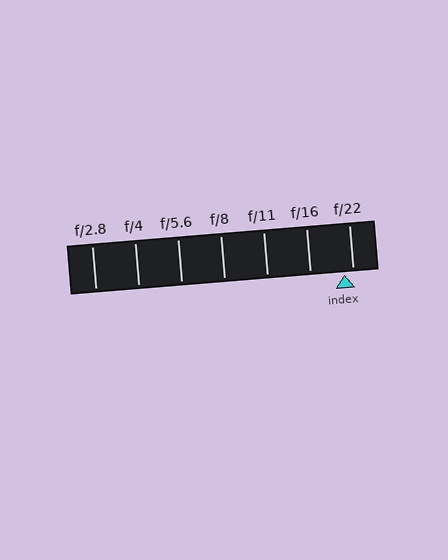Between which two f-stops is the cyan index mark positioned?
The index mark is between f/16 and f/22.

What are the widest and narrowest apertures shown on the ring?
The widest aperture shown is f/2.8 and the narrowest is f/22.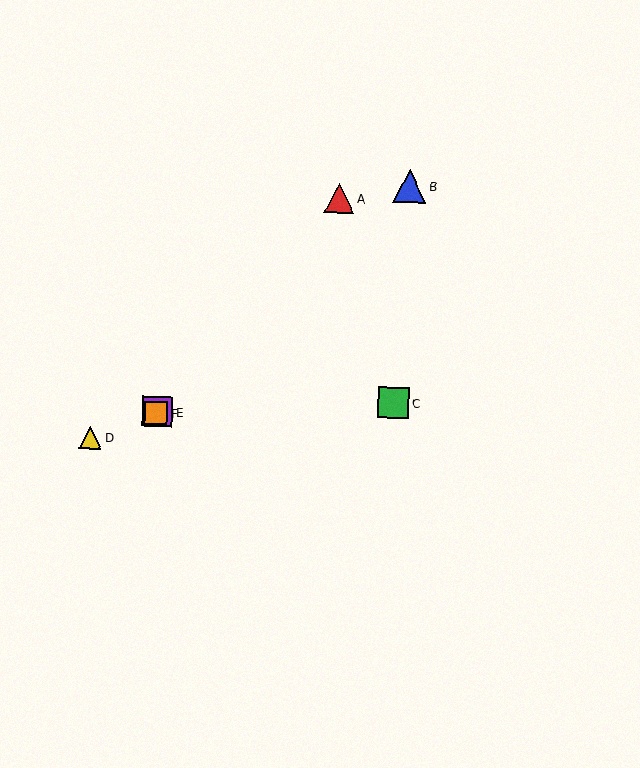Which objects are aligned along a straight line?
Objects D, E, F are aligned along a straight line.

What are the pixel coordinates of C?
Object C is at (393, 403).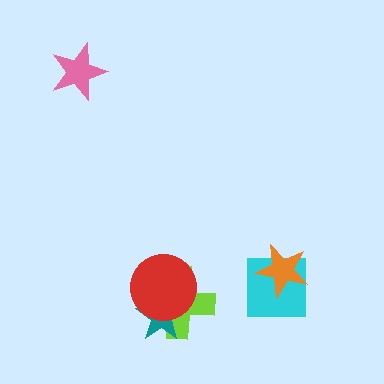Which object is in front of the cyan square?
The orange star is in front of the cyan square.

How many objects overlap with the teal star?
2 objects overlap with the teal star.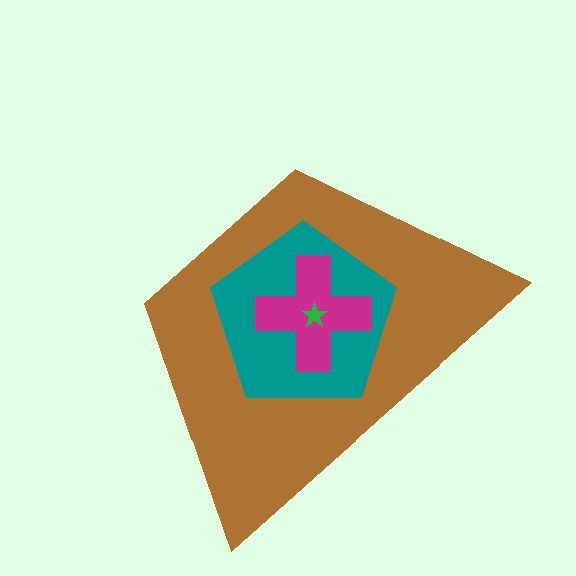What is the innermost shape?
The green star.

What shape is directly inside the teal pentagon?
The magenta cross.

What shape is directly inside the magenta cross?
The green star.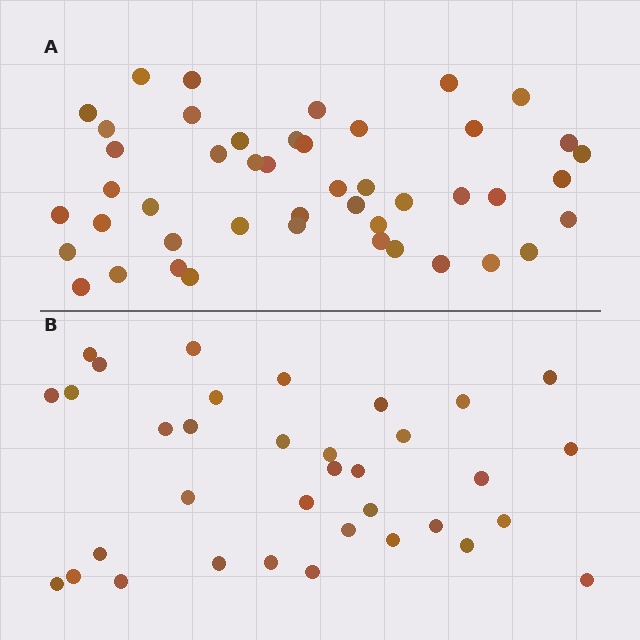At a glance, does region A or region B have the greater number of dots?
Region A (the top region) has more dots.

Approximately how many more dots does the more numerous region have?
Region A has roughly 12 or so more dots than region B.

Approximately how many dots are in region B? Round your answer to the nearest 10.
About 40 dots. (The exact count is 35, which rounds to 40.)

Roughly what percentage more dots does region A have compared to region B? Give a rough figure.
About 30% more.